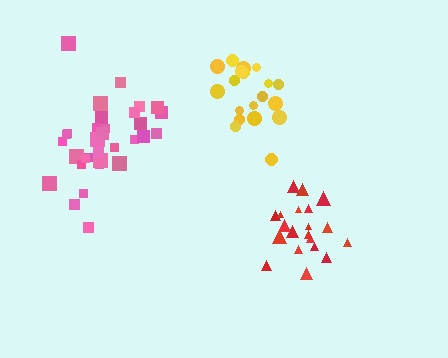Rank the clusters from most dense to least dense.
red, yellow, pink.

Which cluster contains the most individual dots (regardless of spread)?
Pink (32).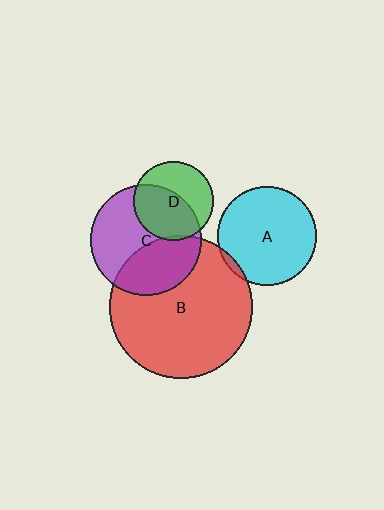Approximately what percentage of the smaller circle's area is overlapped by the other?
Approximately 5%.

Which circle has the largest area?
Circle B (red).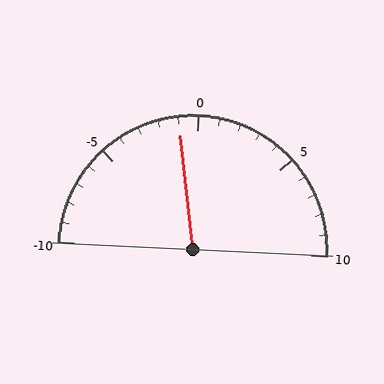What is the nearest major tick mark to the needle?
The nearest major tick mark is 0.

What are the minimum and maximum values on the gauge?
The gauge ranges from -10 to 10.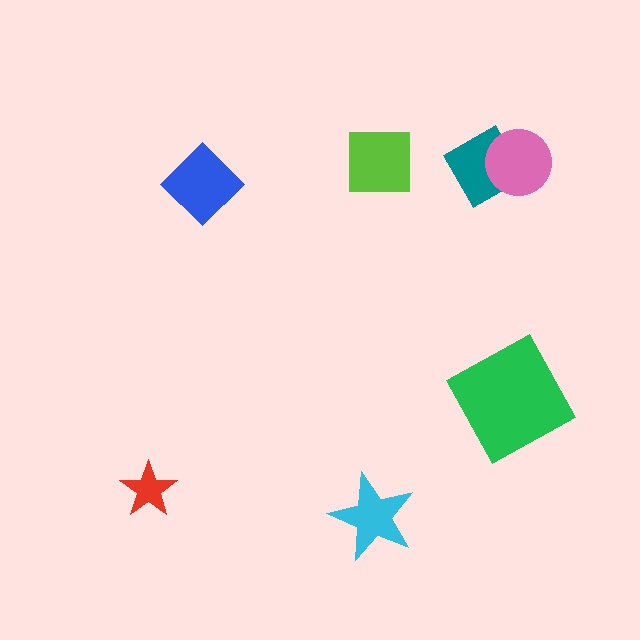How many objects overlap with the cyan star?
0 objects overlap with the cyan star.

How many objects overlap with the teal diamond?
1 object overlaps with the teal diamond.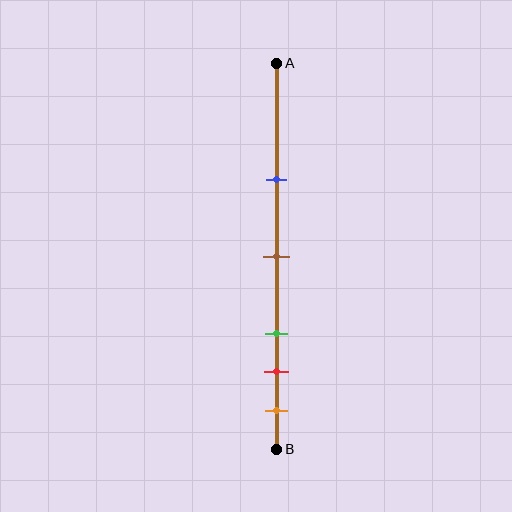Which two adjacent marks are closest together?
The red and orange marks are the closest adjacent pair.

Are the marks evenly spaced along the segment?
No, the marks are not evenly spaced.